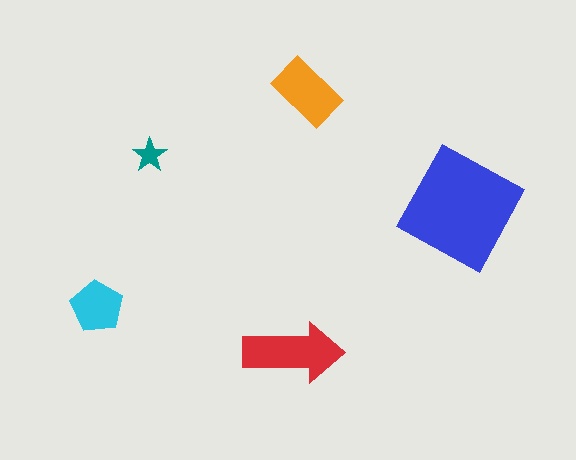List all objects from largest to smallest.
The blue square, the red arrow, the orange rectangle, the cyan pentagon, the teal star.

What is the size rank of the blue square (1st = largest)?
1st.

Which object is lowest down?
The red arrow is bottommost.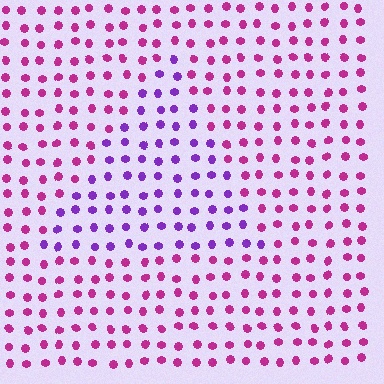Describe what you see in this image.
The image is filled with small magenta elements in a uniform arrangement. A triangle-shaped region is visible where the elements are tinted to a slightly different hue, forming a subtle color boundary.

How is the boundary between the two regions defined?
The boundary is defined purely by a slight shift in hue (about 43 degrees). Spacing, size, and orientation are identical on both sides.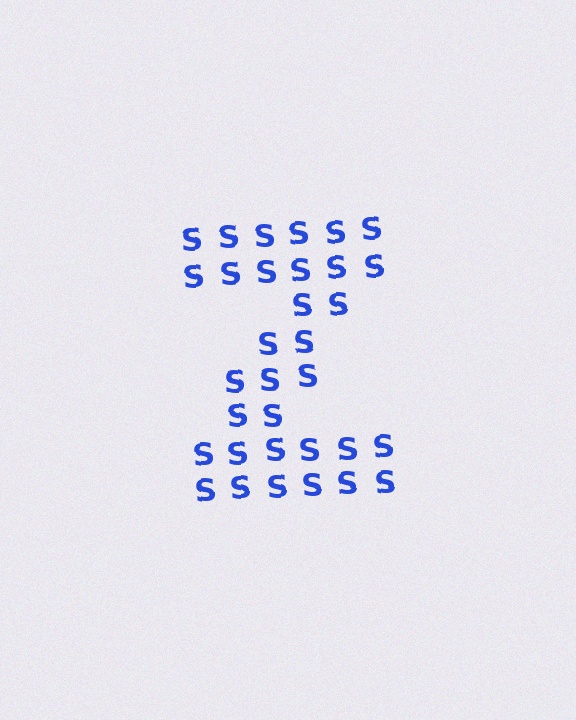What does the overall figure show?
The overall figure shows the letter Z.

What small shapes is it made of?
It is made of small letter S's.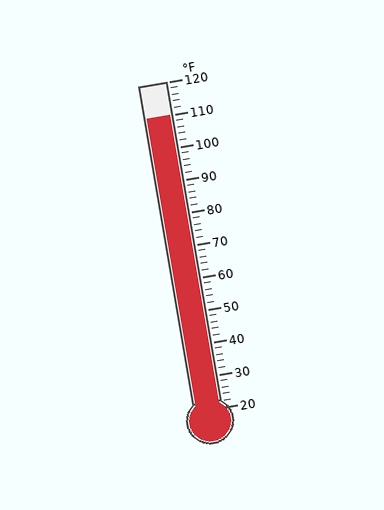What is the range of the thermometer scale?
The thermometer scale ranges from 20°F to 120°F.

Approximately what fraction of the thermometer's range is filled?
The thermometer is filled to approximately 90% of its range.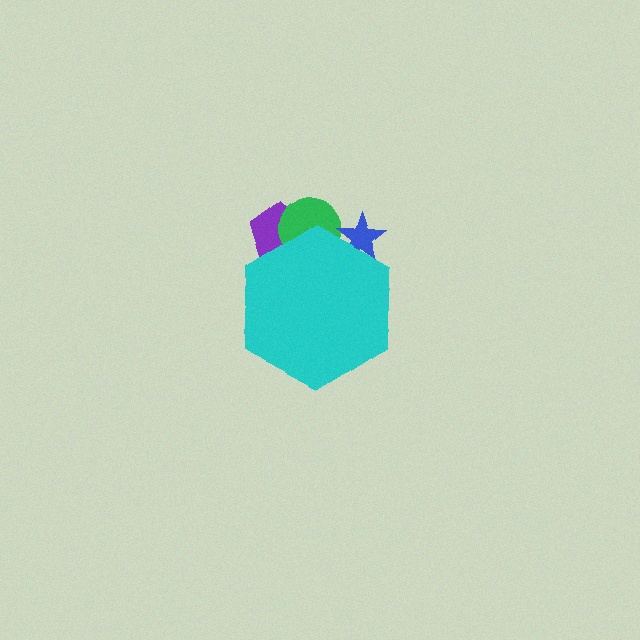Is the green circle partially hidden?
Yes, the green circle is partially hidden behind the cyan hexagon.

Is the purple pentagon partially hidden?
Yes, the purple pentagon is partially hidden behind the cyan hexagon.